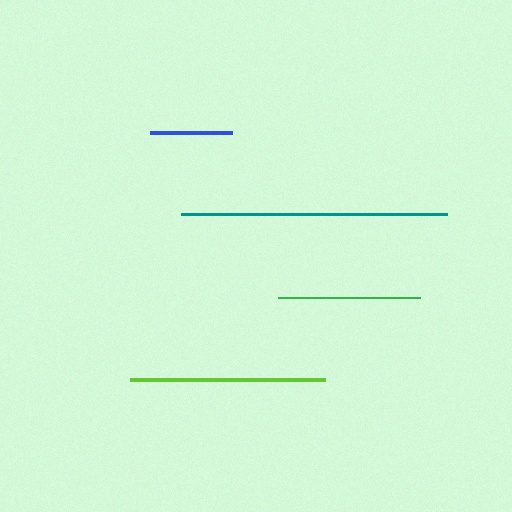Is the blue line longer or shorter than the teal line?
The teal line is longer than the blue line.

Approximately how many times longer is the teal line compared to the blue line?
The teal line is approximately 3.2 times the length of the blue line.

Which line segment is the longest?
The teal line is the longest at approximately 266 pixels.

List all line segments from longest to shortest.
From longest to shortest: teal, lime, green, blue.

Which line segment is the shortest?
The blue line is the shortest at approximately 82 pixels.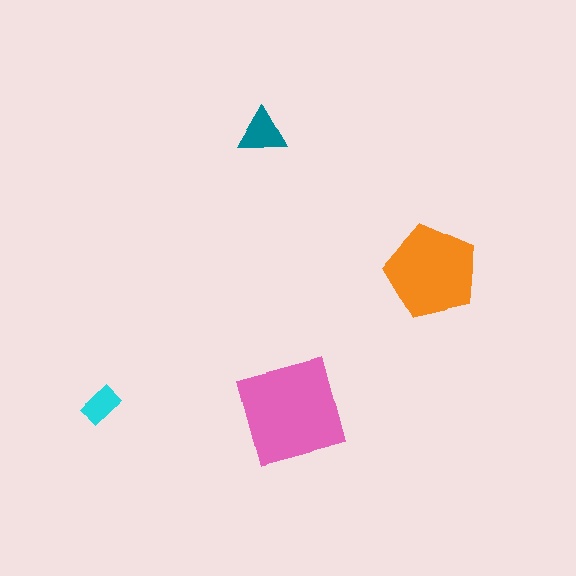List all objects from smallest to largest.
The cyan rectangle, the teal triangle, the orange pentagon, the pink diamond.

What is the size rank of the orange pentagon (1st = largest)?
2nd.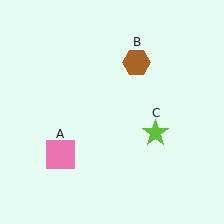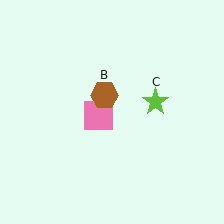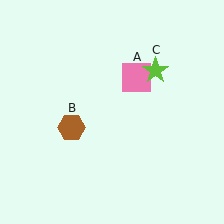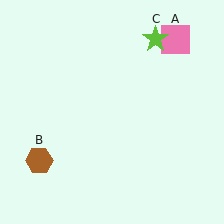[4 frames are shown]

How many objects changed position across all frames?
3 objects changed position: pink square (object A), brown hexagon (object B), lime star (object C).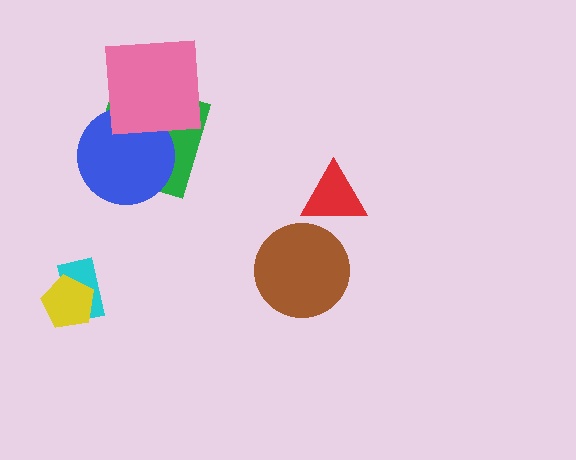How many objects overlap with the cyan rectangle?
1 object overlaps with the cyan rectangle.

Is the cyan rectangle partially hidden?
Yes, it is partially covered by another shape.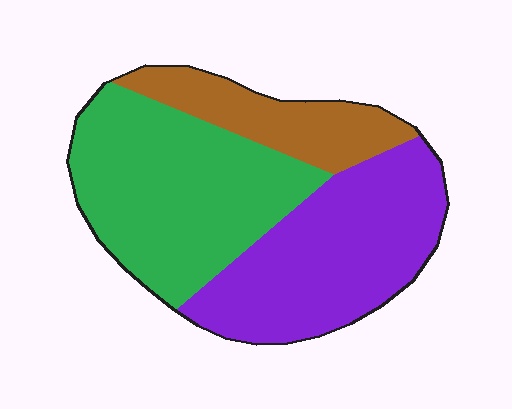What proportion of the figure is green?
Green covers around 45% of the figure.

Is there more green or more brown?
Green.